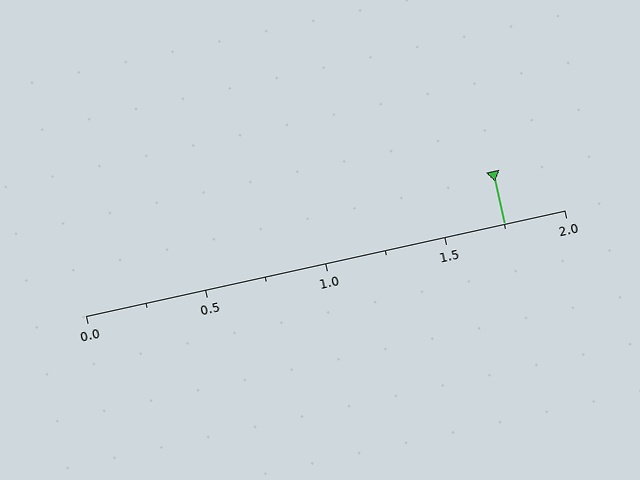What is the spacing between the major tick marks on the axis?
The major ticks are spaced 0.5 apart.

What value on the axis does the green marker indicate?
The marker indicates approximately 1.75.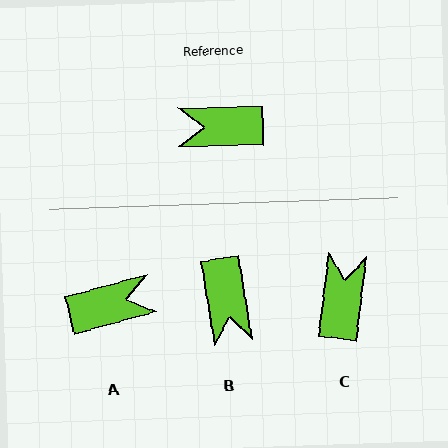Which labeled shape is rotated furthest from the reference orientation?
A, about 166 degrees away.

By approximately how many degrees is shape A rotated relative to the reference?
Approximately 166 degrees clockwise.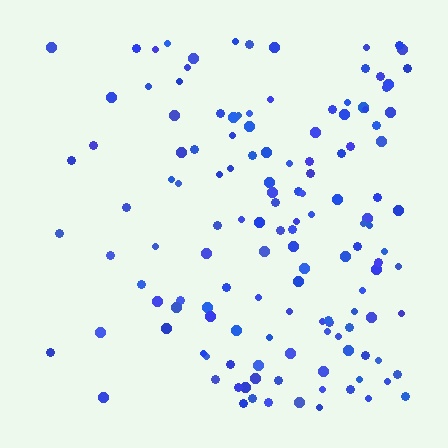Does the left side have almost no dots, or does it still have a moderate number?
Still a moderate number, just noticeably fewer than the right.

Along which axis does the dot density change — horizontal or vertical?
Horizontal.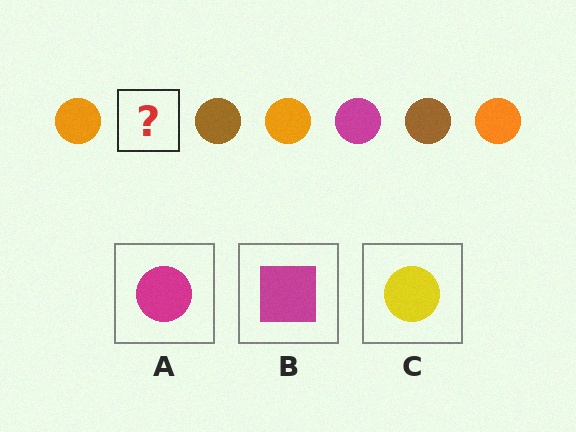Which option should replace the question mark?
Option A.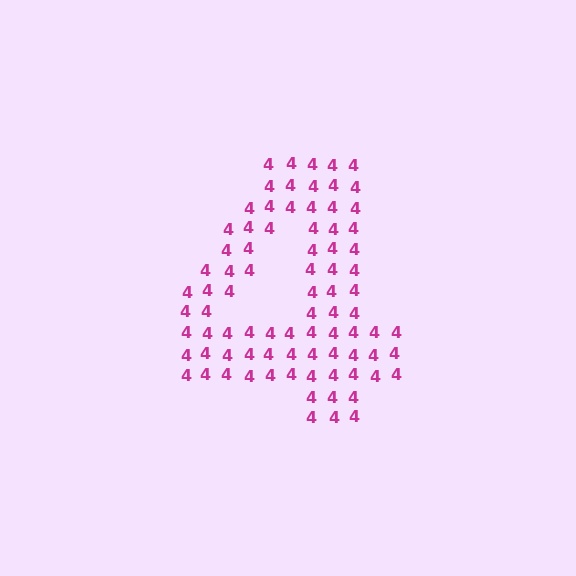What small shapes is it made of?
It is made of small digit 4's.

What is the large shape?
The large shape is the digit 4.